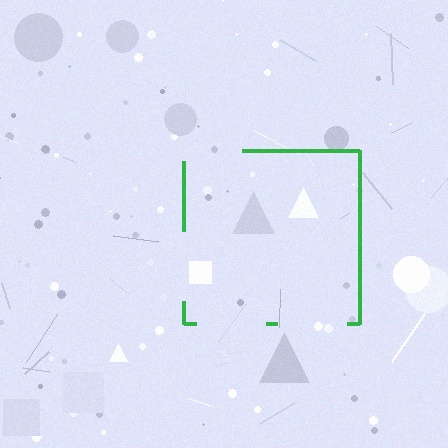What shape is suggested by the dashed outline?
The dashed outline suggests a square.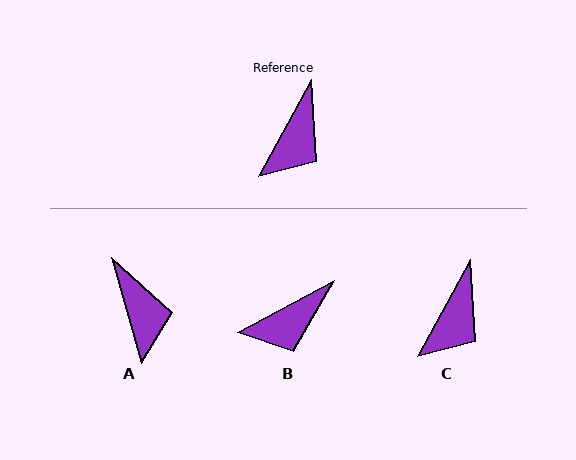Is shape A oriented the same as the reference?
No, it is off by about 44 degrees.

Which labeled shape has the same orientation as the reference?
C.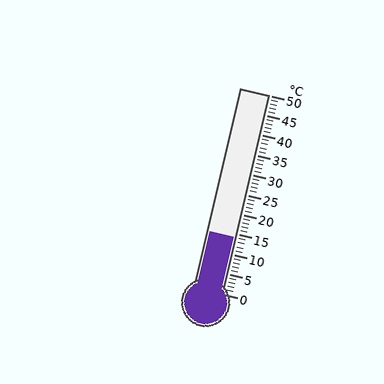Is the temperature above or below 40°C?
The temperature is below 40°C.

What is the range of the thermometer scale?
The thermometer scale ranges from 0°C to 50°C.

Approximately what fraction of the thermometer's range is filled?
The thermometer is filled to approximately 30% of its range.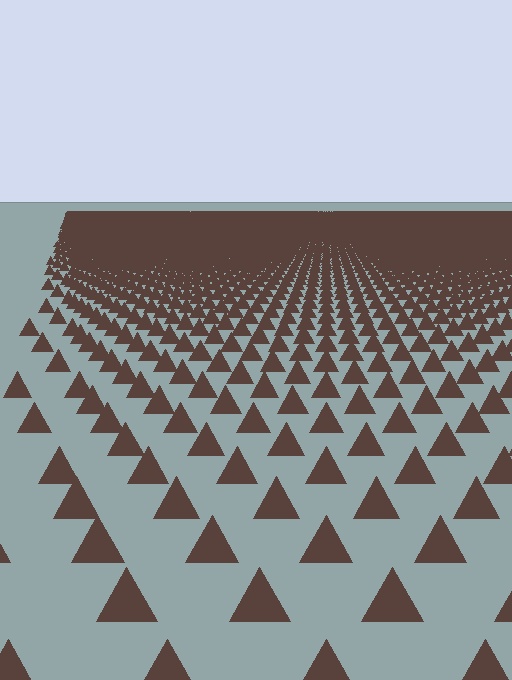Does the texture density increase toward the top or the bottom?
Density increases toward the top.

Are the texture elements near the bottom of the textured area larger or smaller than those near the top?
Larger. Near the bottom, elements are closer to the viewer and appear at a bigger on-screen size.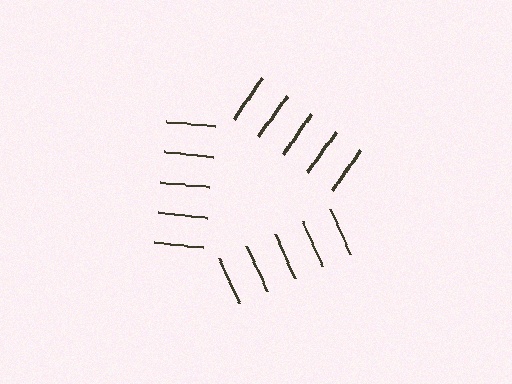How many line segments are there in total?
15 — 5 along each of the 3 edges.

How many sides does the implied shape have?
3 sides — the line-ends trace a triangle.